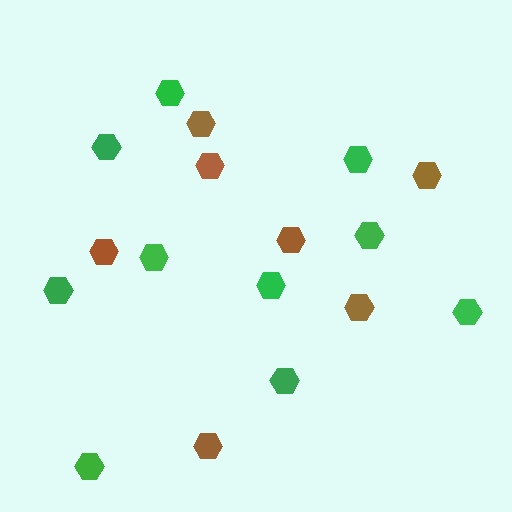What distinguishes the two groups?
There are 2 groups: one group of green hexagons (10) and one group of brown hexagons (7).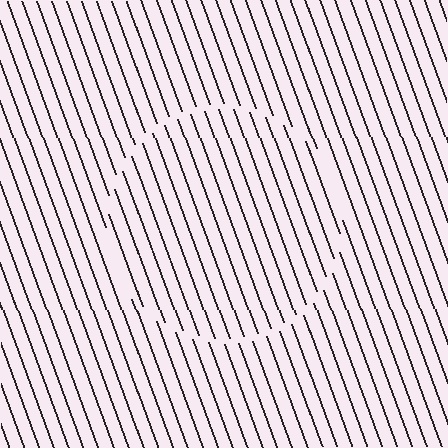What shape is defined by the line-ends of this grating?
An illusory circle. The interior of the shape contains the same grating, shifted by half a period — the contour is defined by the phase discontinuity where line-ends from the inner and outer gratings abut.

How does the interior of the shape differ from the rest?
The interior of the shape contains the same grating, shifted by half a period — the contour is defined by the phase discontinuity where line-ends from the inner and outer gratings abut.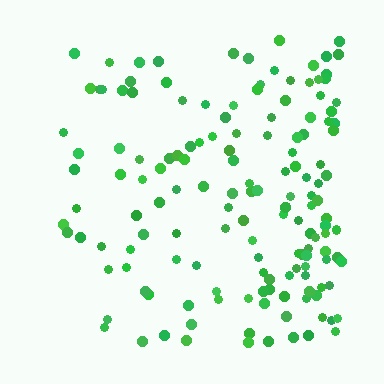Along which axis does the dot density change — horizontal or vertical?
Horizontal.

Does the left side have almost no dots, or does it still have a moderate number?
Still a moderate number, just noticeably fewer than the right.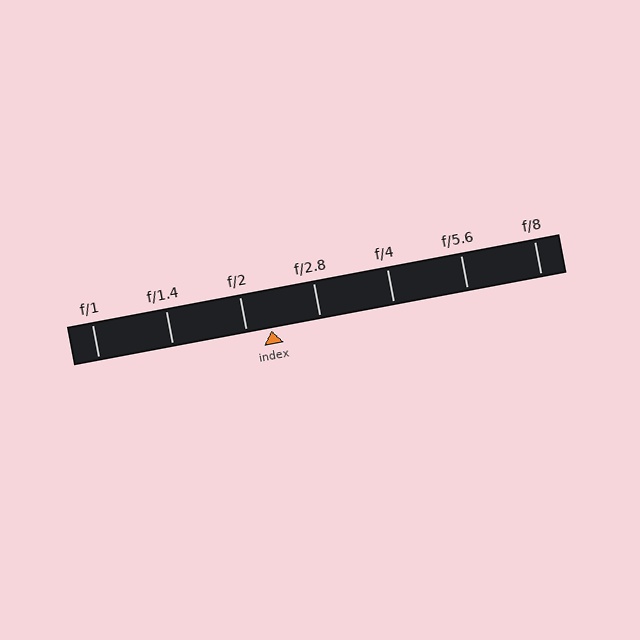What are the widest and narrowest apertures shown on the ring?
The widest aperture shown is f/1 and the narrowest is f/8.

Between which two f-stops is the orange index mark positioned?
The index mark is between f/2 and f/2.8.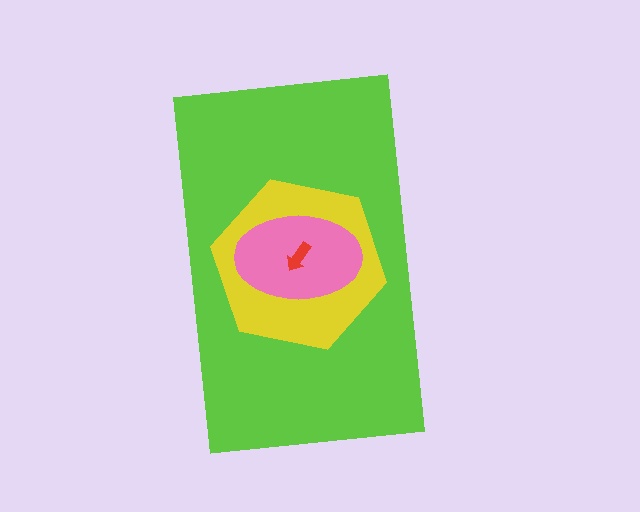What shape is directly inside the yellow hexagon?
The pink ellipse.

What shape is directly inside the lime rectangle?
The yellow hexagon.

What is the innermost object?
The red arrow.